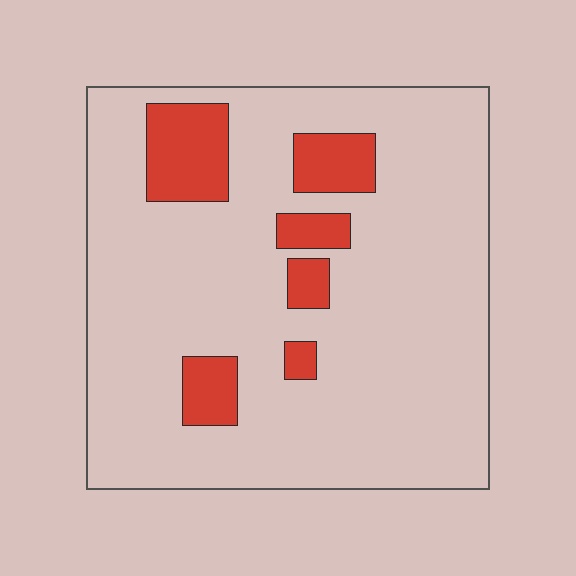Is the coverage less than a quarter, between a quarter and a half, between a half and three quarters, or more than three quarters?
Less than a quarter.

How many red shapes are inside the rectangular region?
6.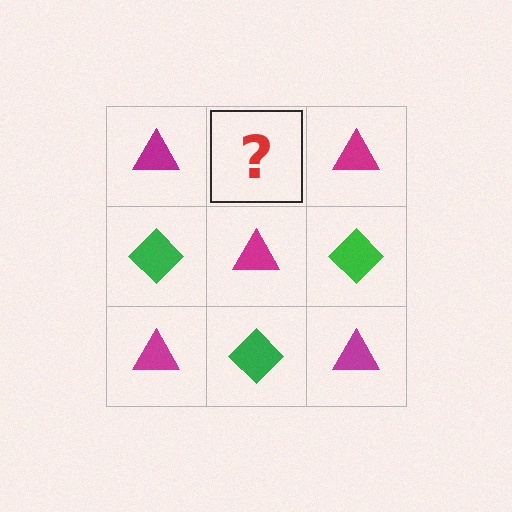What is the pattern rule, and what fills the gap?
The rule is that it alternates magenta triangle and green diamond in a checkerboard pattern. The gap should be filled with a green diamond.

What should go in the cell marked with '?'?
The missing cell should contain a green diamond.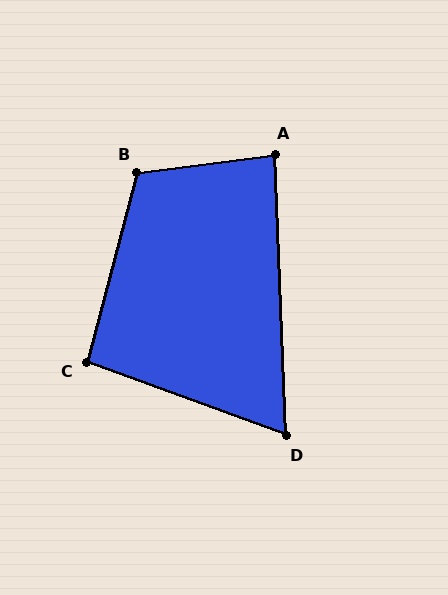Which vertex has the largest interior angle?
B, at approximately 112 degrees.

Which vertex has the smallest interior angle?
D, at approximately 68 degrees.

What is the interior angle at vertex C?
Approximately 95 degrees (obtuse).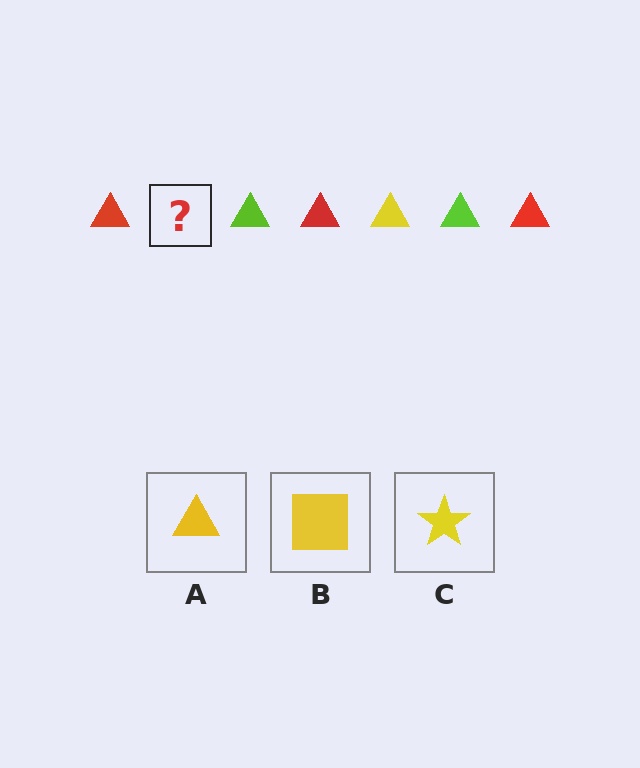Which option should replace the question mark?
Option A.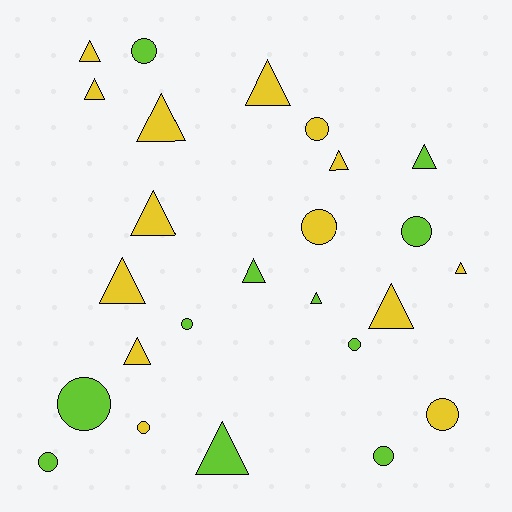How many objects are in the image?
There are 25 objects.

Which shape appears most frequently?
Triangle, with 14 objects.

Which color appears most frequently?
Yellow, with 14 objects.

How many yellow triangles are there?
There are 10 yellow triangles.